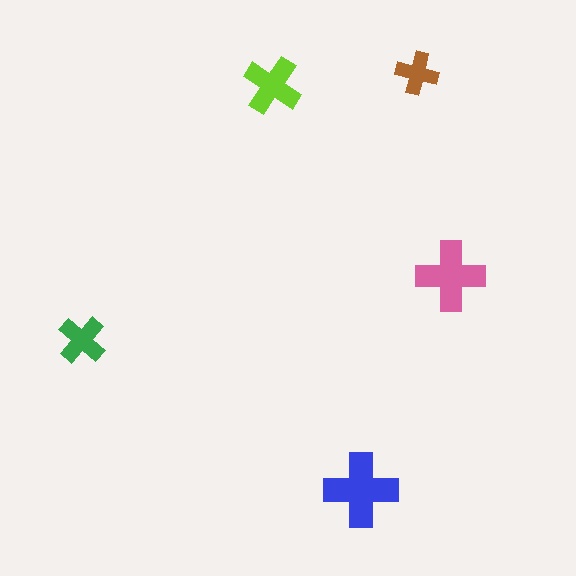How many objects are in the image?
There are 5 objects in the image.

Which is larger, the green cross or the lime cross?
The lime one.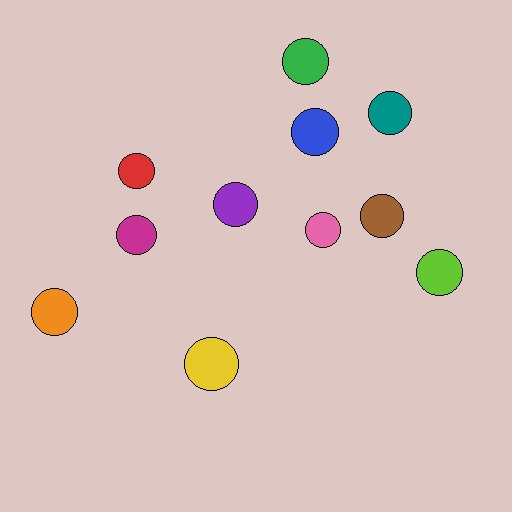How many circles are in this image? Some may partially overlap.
There are 11 circles.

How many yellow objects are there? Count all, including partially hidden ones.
There is 1 yellow object.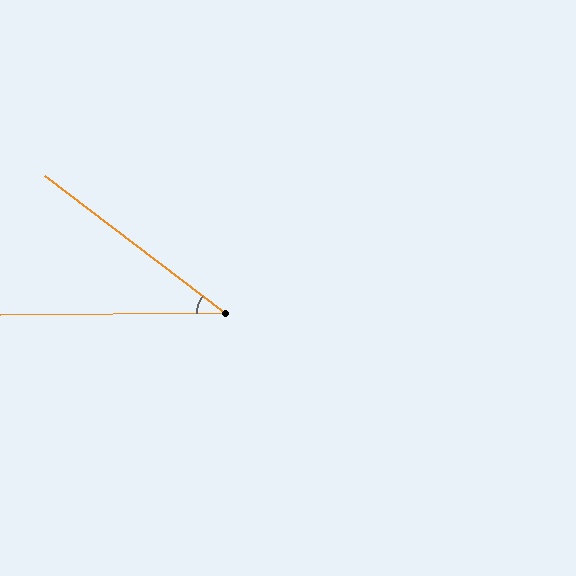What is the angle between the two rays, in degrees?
Approximately 38 degrees.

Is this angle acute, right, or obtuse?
It is acute.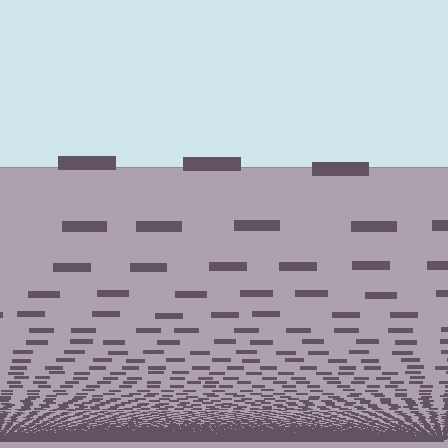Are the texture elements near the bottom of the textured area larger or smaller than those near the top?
Smaller. The gradient is inverted — elements near the bottom are smaller and denser.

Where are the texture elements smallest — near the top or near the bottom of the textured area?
Near the bottom.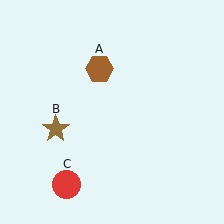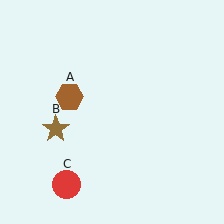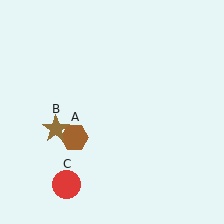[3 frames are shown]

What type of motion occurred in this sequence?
The brown hexagon (object A) rotated counterclockwise around the center of the scene.